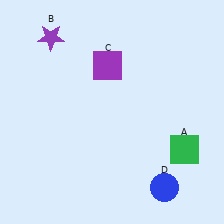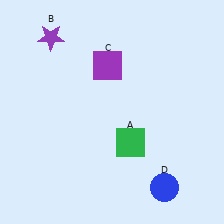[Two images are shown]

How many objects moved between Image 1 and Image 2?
1 object moved between the two images.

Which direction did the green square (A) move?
The green square (A) moved left.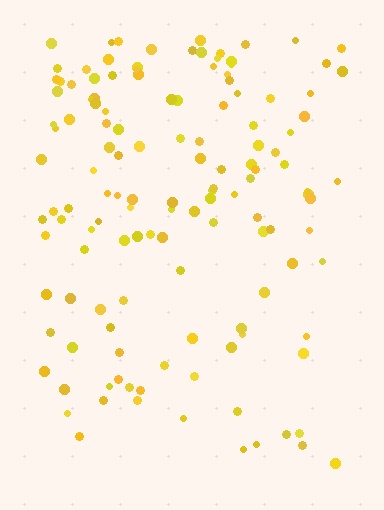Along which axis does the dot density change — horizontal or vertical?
Vertical.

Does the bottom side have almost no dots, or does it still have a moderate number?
Still a moderate number, just noticeably fewer than the top.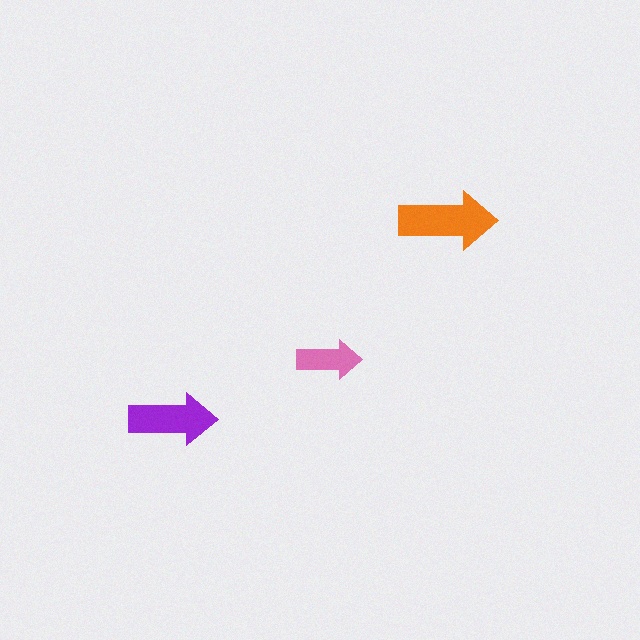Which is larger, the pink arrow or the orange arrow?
The orange one.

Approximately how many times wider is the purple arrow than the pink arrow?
About 1.5 times wider.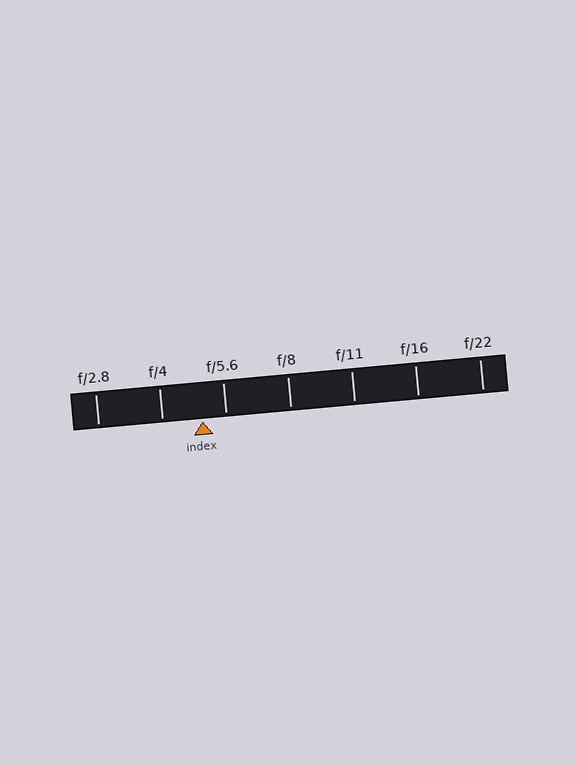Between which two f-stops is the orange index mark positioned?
The index mark is between f/4 and f/5.6.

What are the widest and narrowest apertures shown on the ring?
The widest aperture shown is f/2.8 and the narrowest is f/22.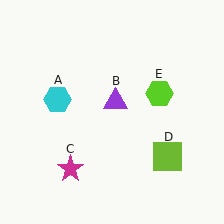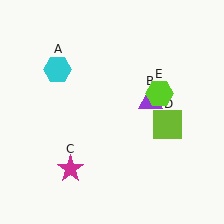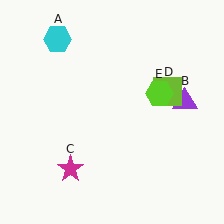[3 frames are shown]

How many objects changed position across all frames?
3 objects changed position: cyan hexagon (object A), purple triangle (object B), lime square (object D).